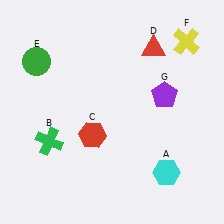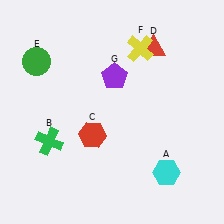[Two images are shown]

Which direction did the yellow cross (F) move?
The yellow cross (F) moved left.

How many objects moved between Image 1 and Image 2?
2 objects moved between the two images.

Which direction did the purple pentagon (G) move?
The purple pentagon (G) moved left.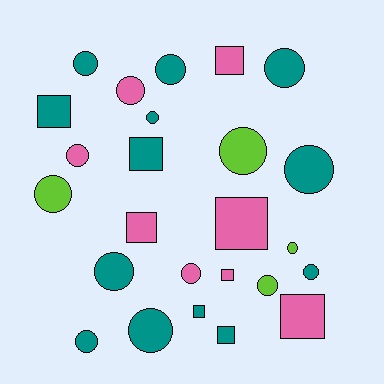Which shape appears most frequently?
Circle, with 16 objects.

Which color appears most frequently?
Teal, with 13 objects.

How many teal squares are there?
There are 4 teal squares.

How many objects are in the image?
There are 25 objects.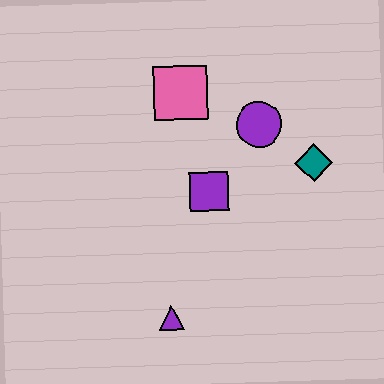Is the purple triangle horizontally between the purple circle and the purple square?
No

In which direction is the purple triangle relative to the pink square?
The purple triangle is below the pink square.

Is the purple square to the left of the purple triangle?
No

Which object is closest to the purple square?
The purple circle is closest to the purple square.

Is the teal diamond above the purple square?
Yes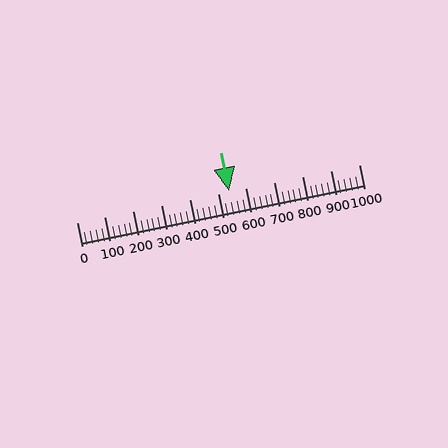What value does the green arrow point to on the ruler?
The green arrow points to approximately 540.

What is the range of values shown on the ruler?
The ruler shows values from 0 to 1000.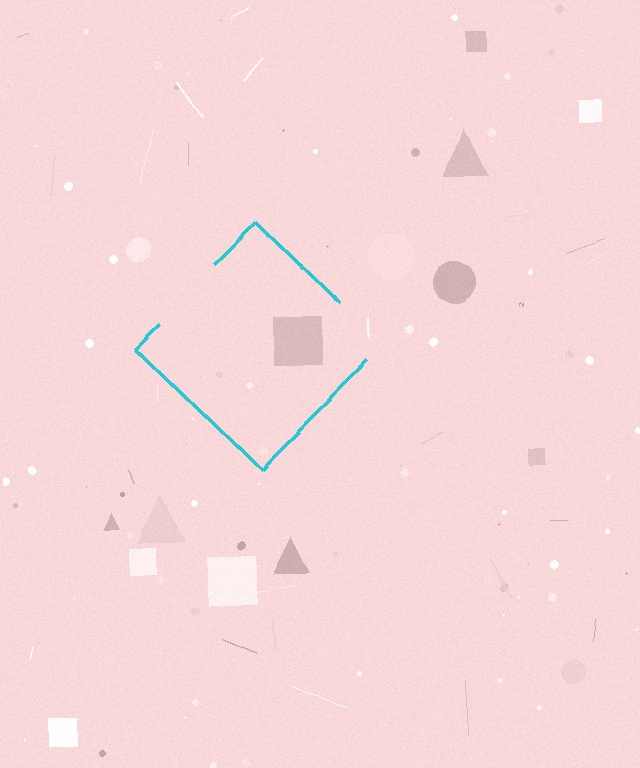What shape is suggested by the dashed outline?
The dashed outline suggests a diamond.